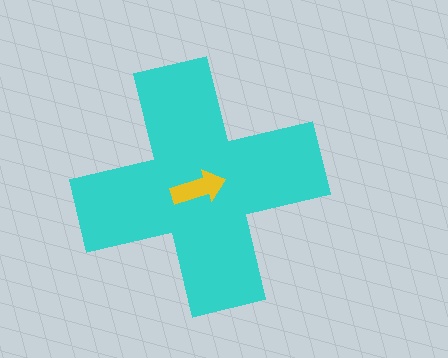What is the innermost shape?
The yellow arrow.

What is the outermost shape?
The cyan cross.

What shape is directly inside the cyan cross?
The yellow arrow.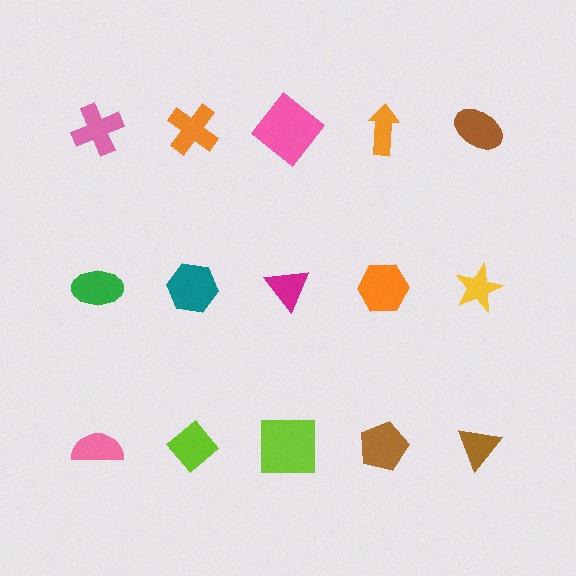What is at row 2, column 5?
A yellow star.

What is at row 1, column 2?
An orange cross.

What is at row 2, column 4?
An orange hexagon.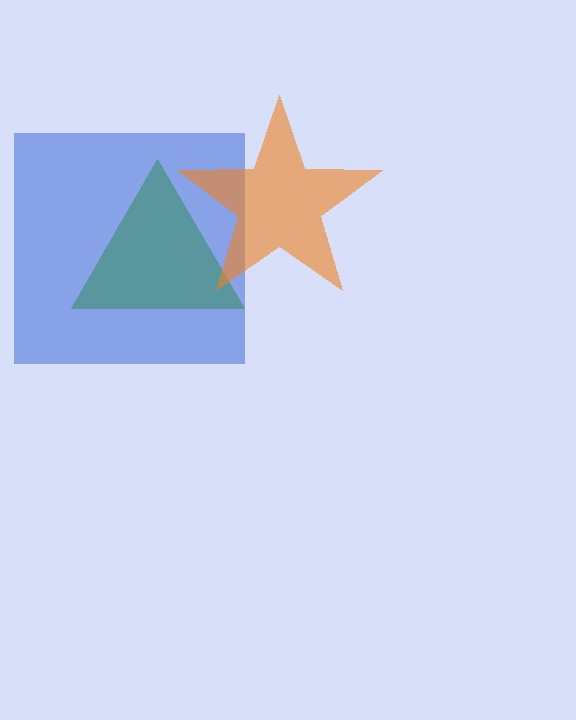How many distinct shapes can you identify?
There are 3 distinct shapes: a lime triangle, a blue square, an orange star.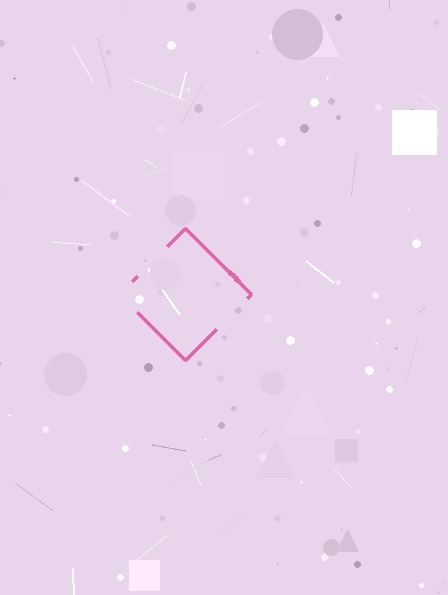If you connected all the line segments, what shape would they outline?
They would outline a diamond.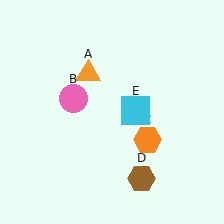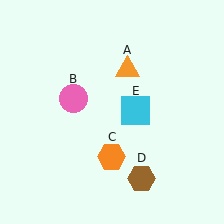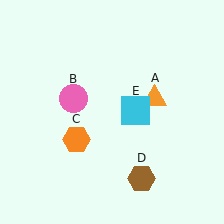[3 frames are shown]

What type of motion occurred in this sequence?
The orange triangle (object A), orange hexagon (object C) rotated clockwise around the center of the scene.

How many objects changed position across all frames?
2 objects changed position: orange triangle (object A), orange hexagon (object C).